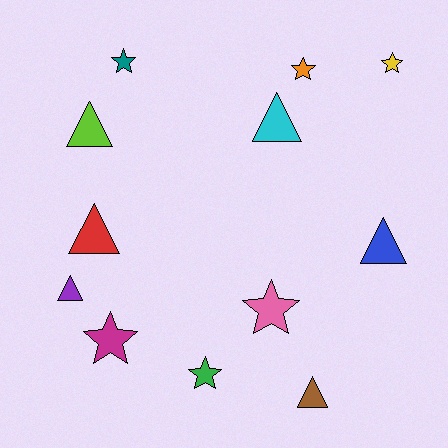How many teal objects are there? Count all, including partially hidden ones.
There is 1 teal object.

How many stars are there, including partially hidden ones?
There are 6 stars.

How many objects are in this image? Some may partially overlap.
There are 12 objects.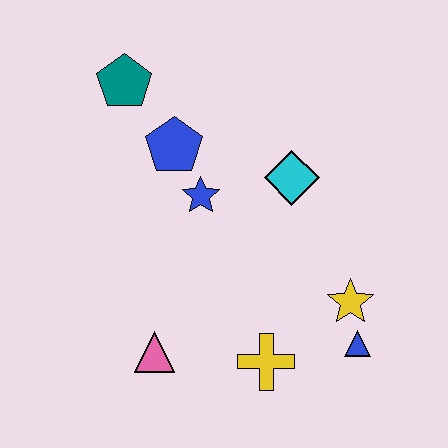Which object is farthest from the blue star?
The blue triangle is farthest from the blue star.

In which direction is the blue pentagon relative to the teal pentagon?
The blue pentagon is below the teal pentagon.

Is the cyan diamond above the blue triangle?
Yes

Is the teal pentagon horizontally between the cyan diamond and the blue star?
No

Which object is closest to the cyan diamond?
The blue star is closest to the cyan diamond.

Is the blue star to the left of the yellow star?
Yes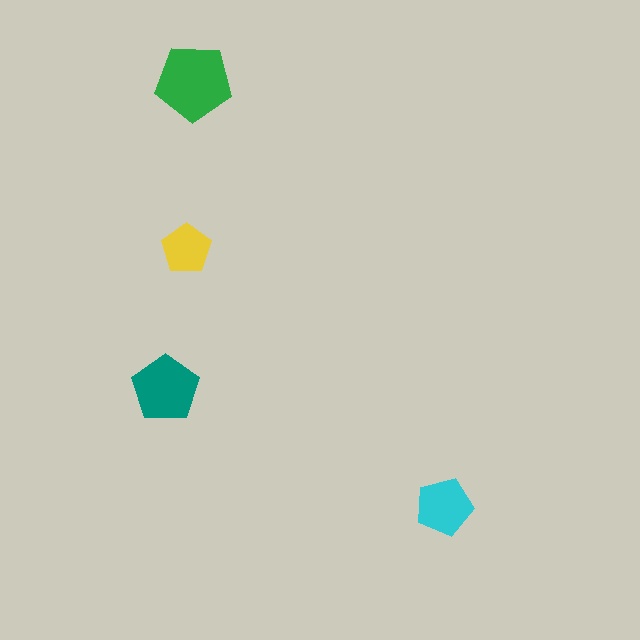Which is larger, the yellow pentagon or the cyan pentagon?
The cyan one.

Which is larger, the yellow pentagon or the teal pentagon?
The teal one.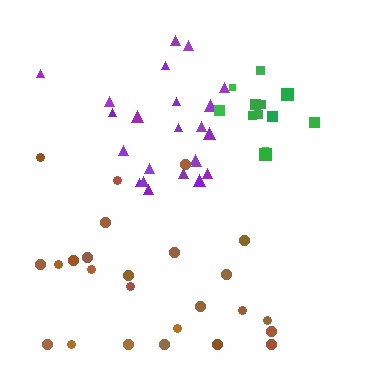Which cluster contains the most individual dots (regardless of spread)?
Brown (25).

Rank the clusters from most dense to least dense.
purple, green, brown.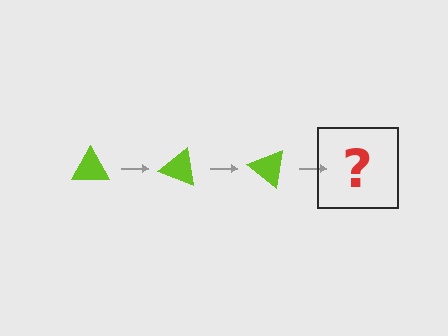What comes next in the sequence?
The next element should be a lime triangle rotated 60 degrees.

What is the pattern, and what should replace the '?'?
The pattern is that the triangle rotates 20 degrees each step. The '?' should be a lime triangle rotated 60 degrees.